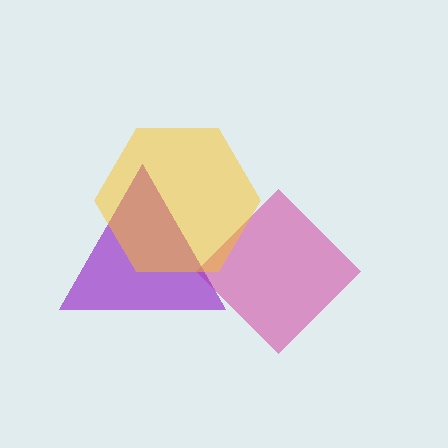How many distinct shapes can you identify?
There are 3 distinct shapes: a magenta diamond, a purple triangle, a yellow hexagon.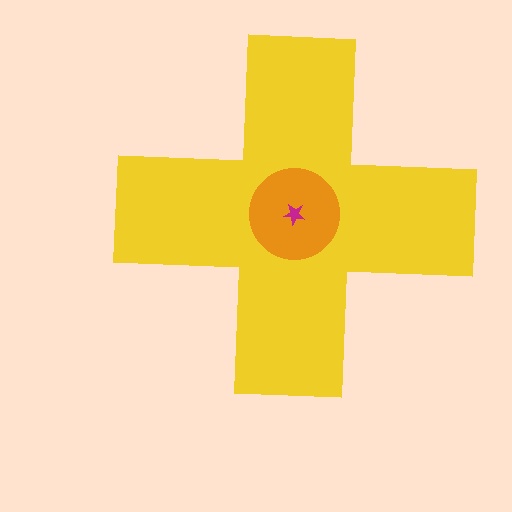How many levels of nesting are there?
3.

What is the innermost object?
The magenta star.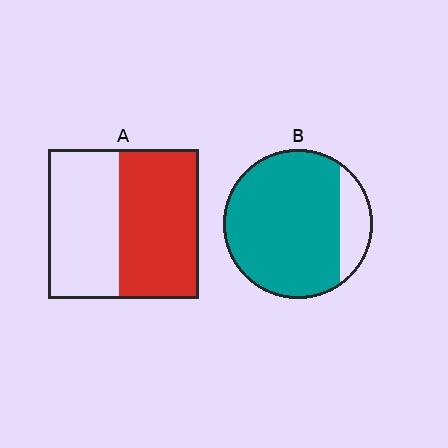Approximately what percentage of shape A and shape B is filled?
A is approximately 55% and B is approximately 85%.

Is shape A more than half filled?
Roughly half.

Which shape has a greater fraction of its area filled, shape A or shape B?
Shape B.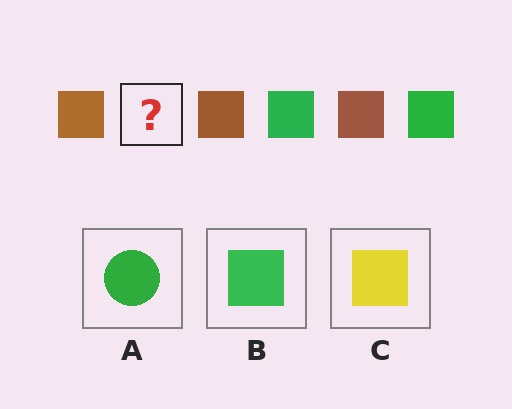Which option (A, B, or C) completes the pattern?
B.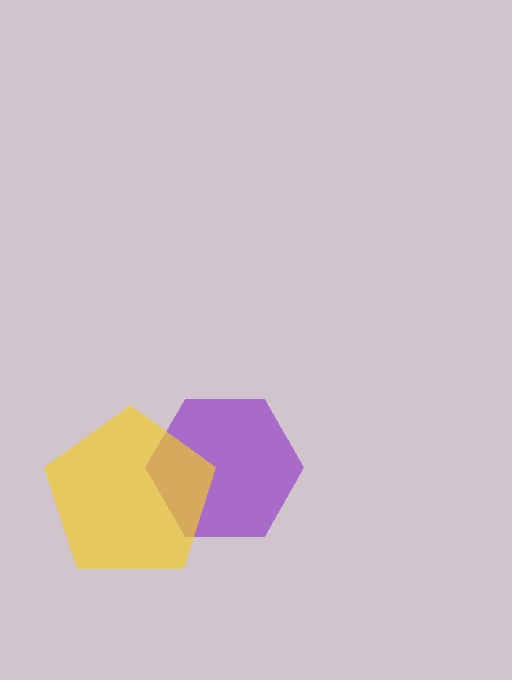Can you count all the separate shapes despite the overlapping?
Yes, there are 2 separate shapes.